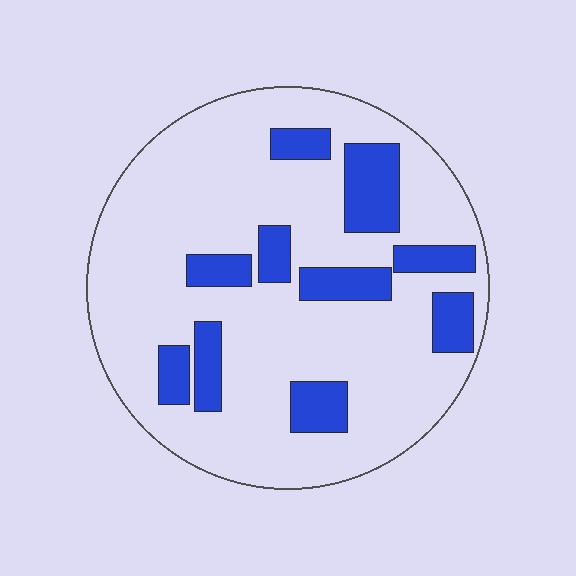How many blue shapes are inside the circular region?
10.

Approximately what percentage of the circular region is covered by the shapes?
Approximately 20%.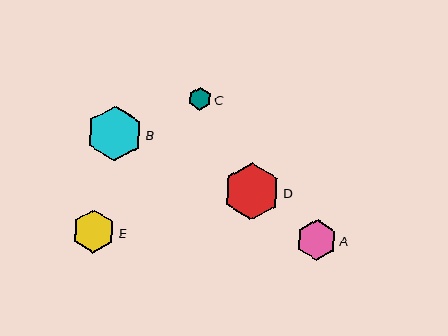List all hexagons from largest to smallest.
From largest to smallest: D, B, E, A, C.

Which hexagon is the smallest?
Hexagon C is the smallest with a size of approximately 23 pixels.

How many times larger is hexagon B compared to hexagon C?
Hexagon B is approximately 2.4 times the size of hexagon C.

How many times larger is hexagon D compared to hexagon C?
Hexagon D is approximately 2.5 times the size of hexagon C.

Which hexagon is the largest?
Hexagon D is the largest with a size of approximately 57 pixels.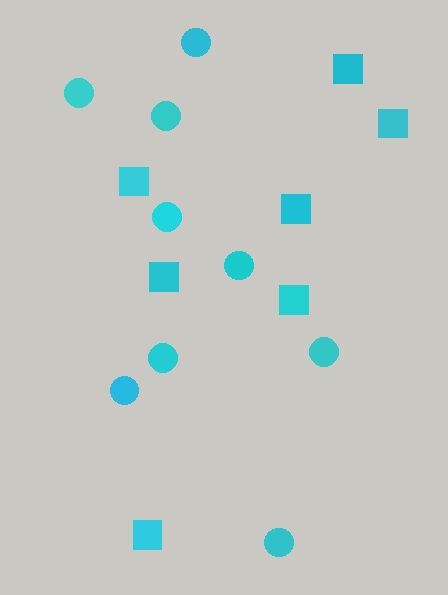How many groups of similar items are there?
There are 2 groups: one group of squares (7) and one group of circles (9).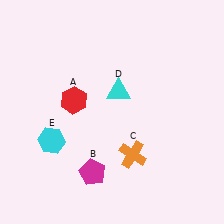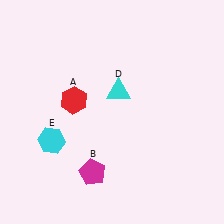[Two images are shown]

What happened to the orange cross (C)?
The orange cross (C) was removed in Image 2. It was in the bottom-right area of Image 1.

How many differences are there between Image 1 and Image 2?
There is 1 difference between the two images.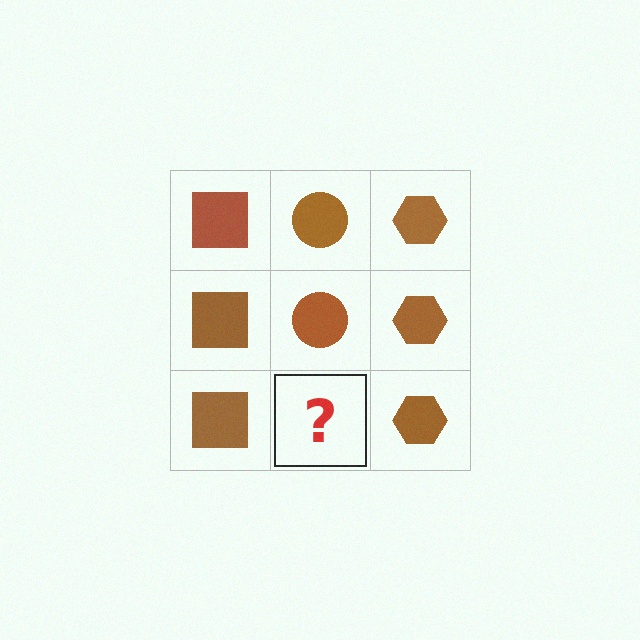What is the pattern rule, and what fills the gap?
The rule is that each column has a consistent shape. The gap should be filled with a brown circle.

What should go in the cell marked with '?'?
The missing cell should contain a brown circle.